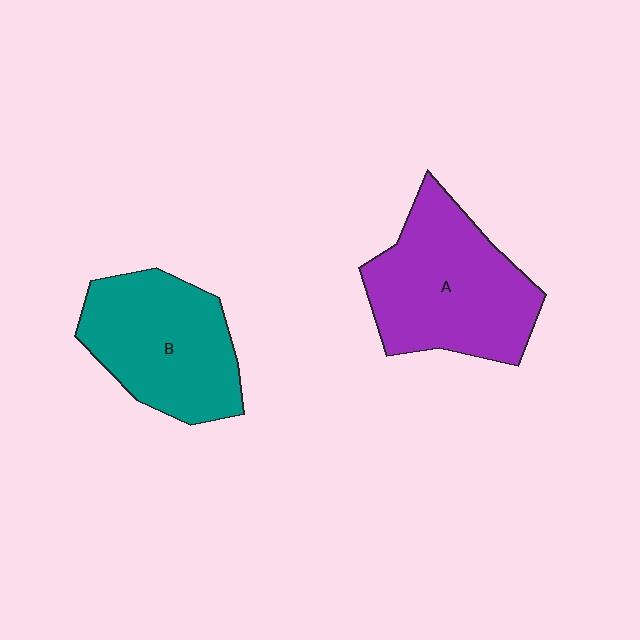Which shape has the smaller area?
Shape B (teal).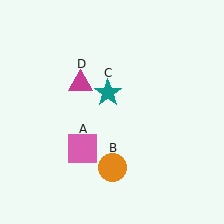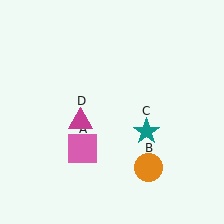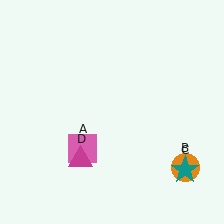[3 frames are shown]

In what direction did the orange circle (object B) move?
The orange circle (object B) moved right.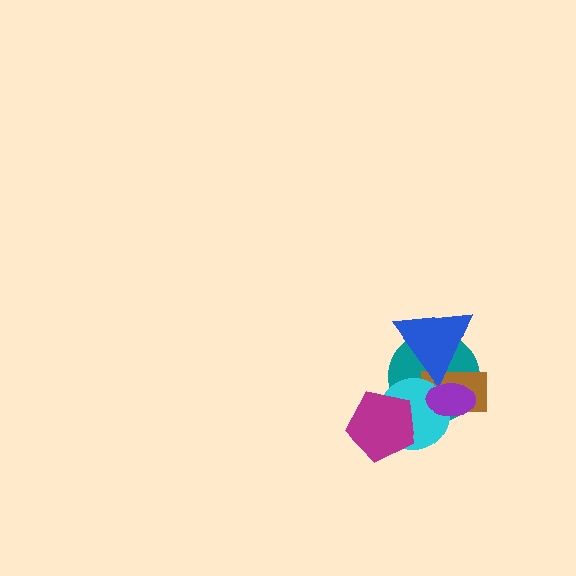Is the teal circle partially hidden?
Yes, it is partially covered by another shape.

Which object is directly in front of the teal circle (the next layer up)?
The brown rectangle is directly in front of the teal circle.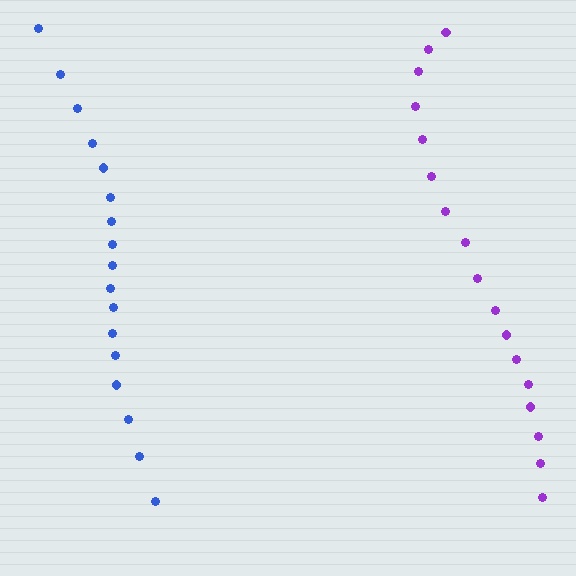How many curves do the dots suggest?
There are 2 distinct paths.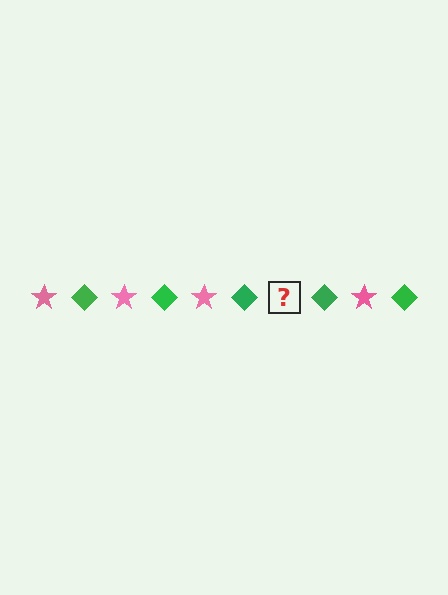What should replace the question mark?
The question mark should be replaced with a pink star.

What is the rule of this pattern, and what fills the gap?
The rule is that the pattern alternates between pink star and green diamond. The gap should be filled with a pink star.